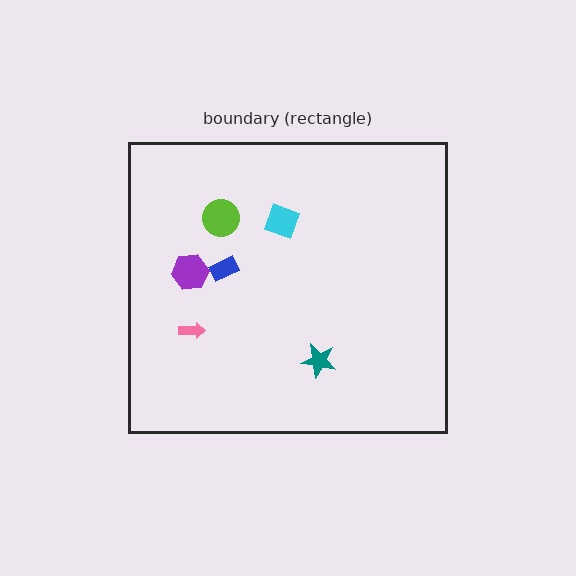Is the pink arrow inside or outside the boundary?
Inside.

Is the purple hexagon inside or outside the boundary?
Inside.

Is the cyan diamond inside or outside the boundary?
Inside.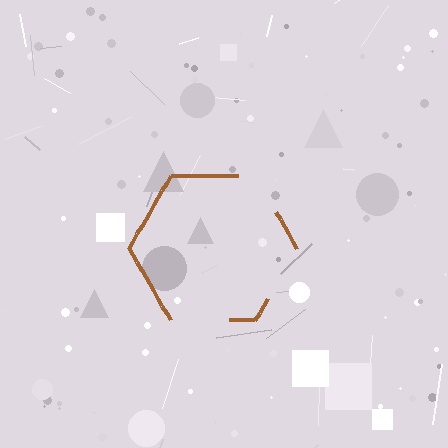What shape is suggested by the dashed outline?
The dashed outline suggests a hexagon.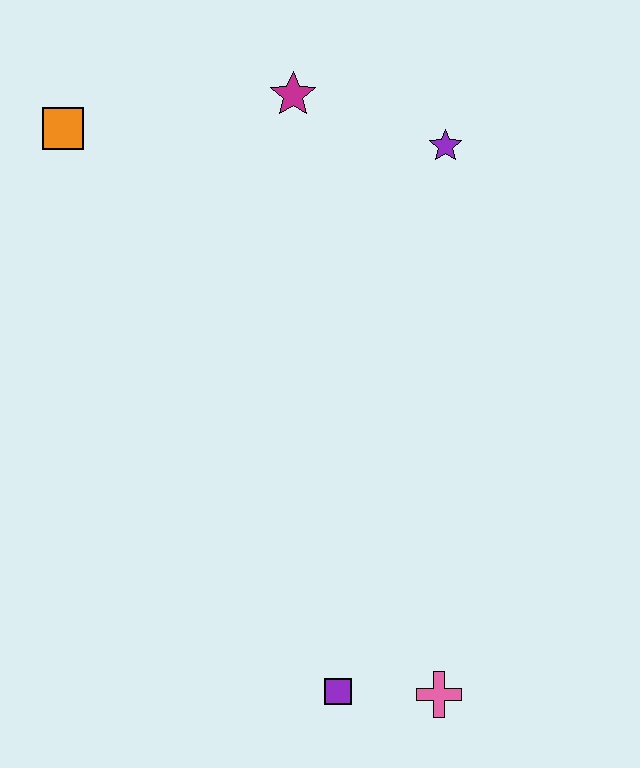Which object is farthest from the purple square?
The orange square is farthest from the purple square.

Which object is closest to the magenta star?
The purple star is closest to the magenta star.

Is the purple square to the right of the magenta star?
Yes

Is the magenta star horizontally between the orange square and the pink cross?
Yes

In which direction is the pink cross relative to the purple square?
The pink cross is to the right of the purple square.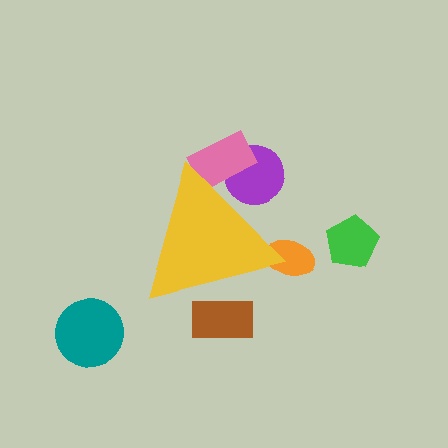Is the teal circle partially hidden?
No, the teal circle is fully visible.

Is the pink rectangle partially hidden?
Yes, the pink rectangle is partially hidden behind the yellow triangle.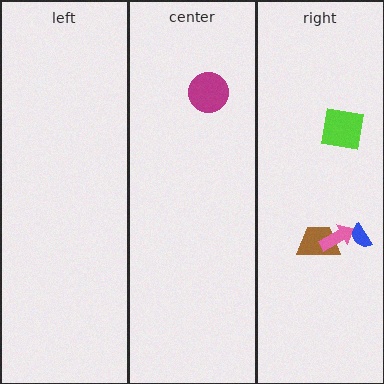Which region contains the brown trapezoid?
The right region.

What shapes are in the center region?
The magenta circle.